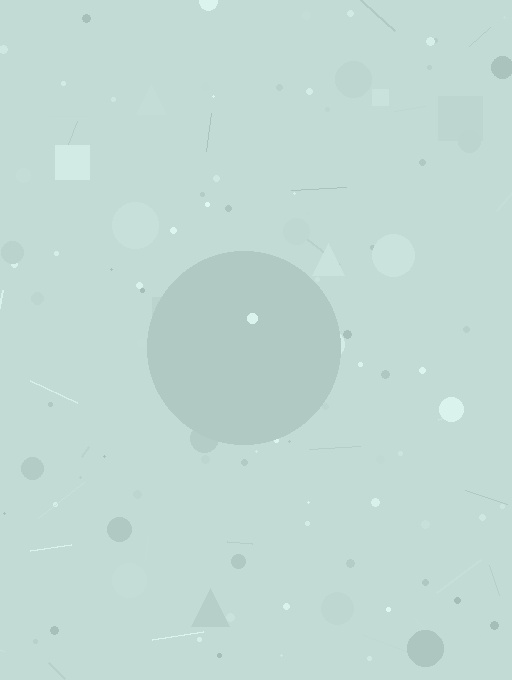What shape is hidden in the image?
A circle is hidden in the image.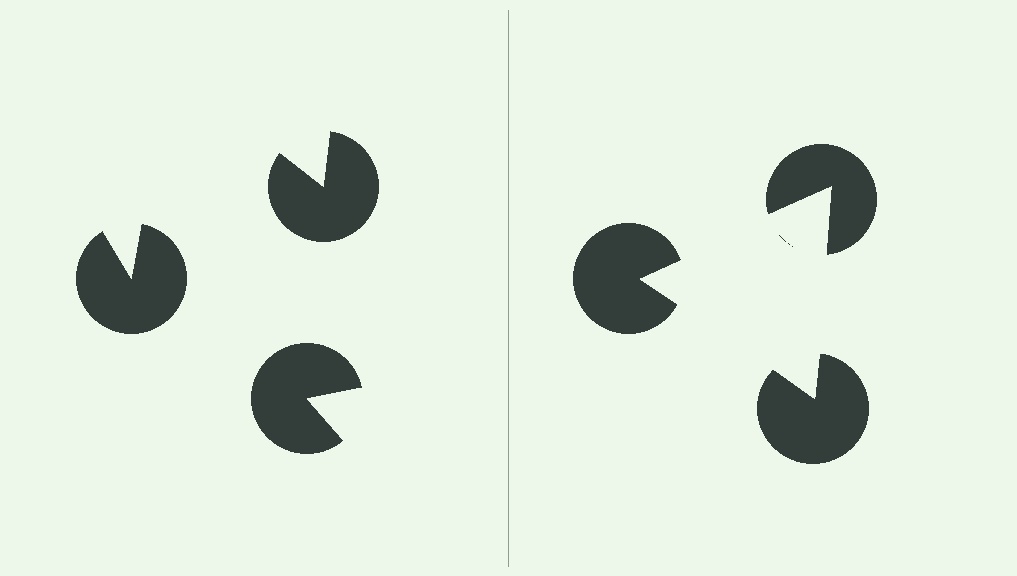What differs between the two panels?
The pac-man discs are positioned identically on both sides; only the wedge orientations differ. On the right they align to a triangle; on the left they are misaligned.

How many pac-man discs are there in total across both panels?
6 — 3 on each side.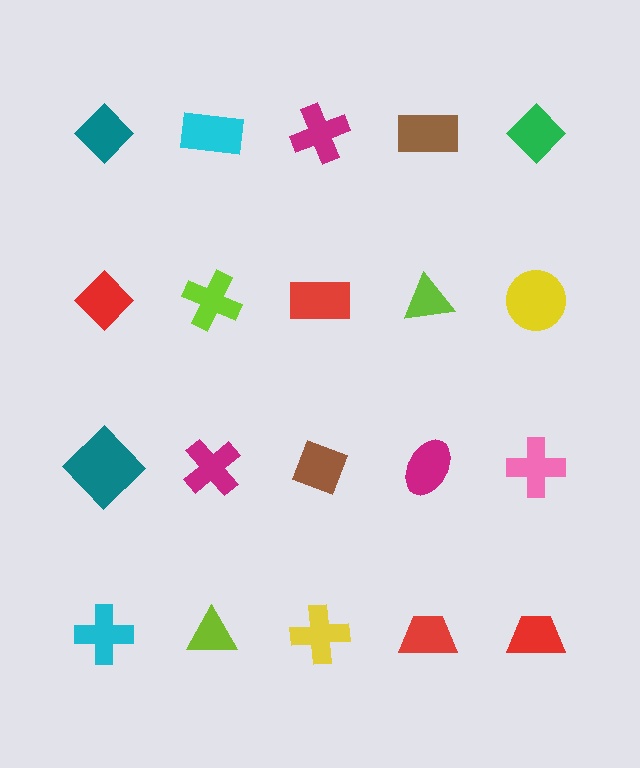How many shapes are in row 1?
5 shapes.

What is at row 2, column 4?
A lime triangle.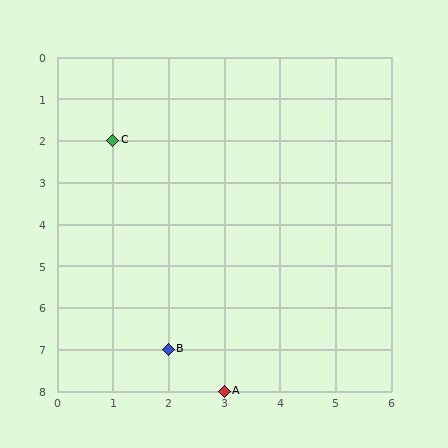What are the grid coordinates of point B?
Point B is at grid coordinates (2, 7).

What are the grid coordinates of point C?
Point C is at grid coordinates (1, 2).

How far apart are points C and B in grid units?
Points C and B are 1 column and 5 rows apart (about 5.1 grid units diagonally).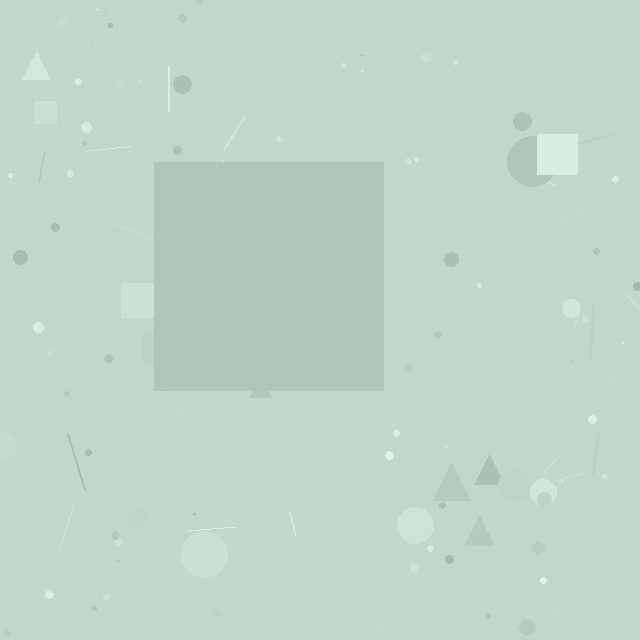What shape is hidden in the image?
A square is hidden in the image.